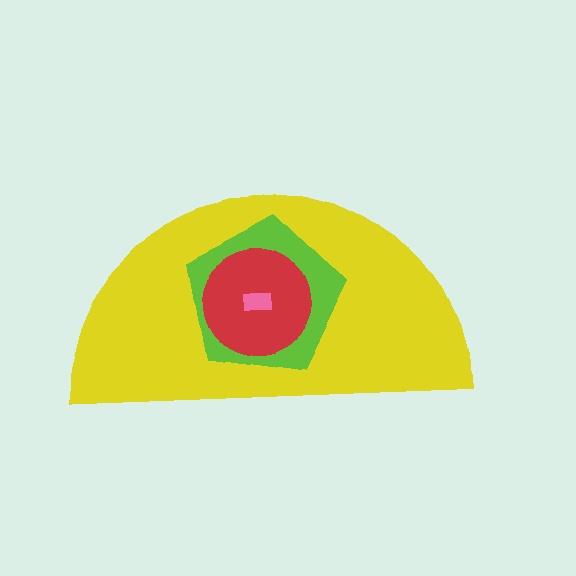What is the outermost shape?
The yellow semicircle.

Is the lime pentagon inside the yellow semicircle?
Yes.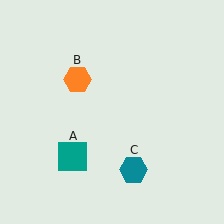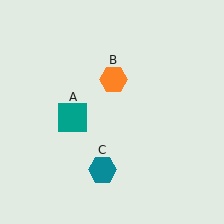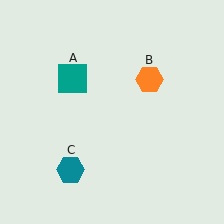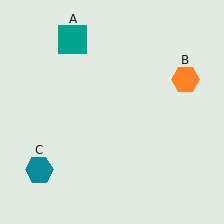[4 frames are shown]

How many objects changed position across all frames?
3 objects changed position: teal square (object A), orange hexagon (object B), teal hexagon (object C).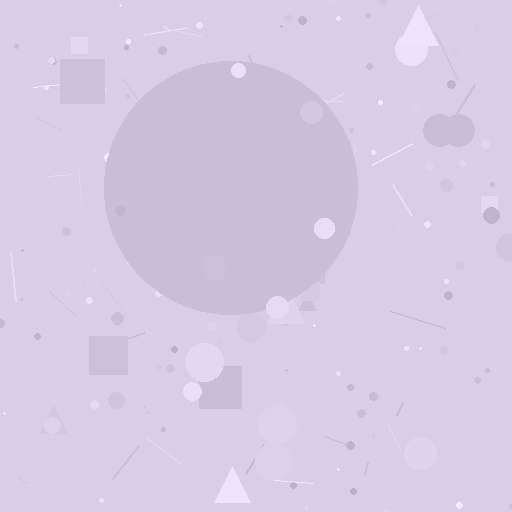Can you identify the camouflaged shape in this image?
The camouflaged shape is a circle.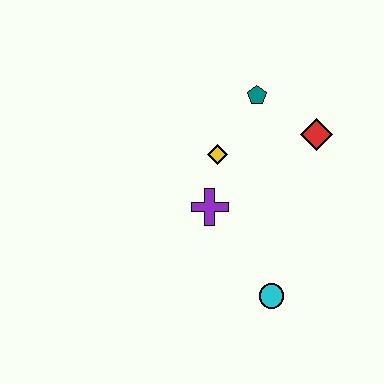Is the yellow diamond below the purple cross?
No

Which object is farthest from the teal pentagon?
The cyan circle is farthest from the teal pentagon.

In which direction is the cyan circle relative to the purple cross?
The cyan circle is below the purple cross.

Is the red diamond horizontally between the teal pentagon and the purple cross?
No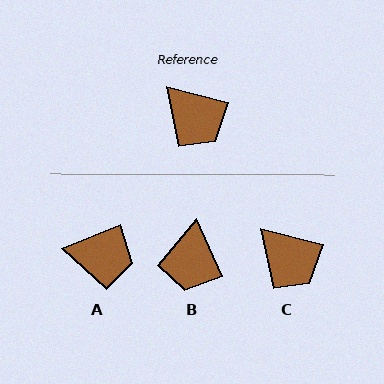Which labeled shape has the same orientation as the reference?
C.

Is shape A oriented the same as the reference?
No, it is off by about 36 degrees.